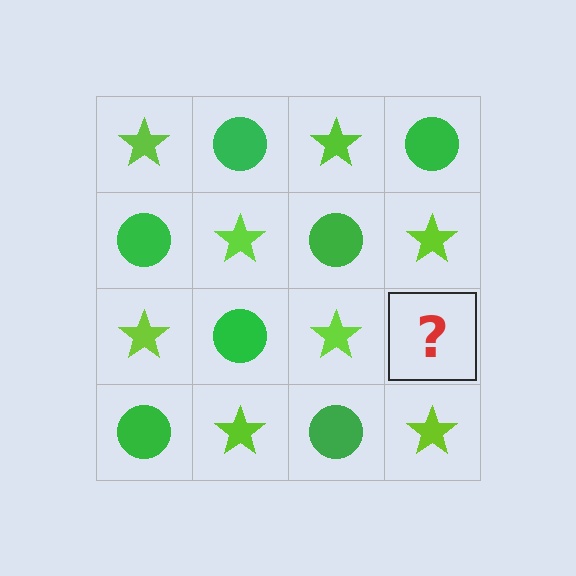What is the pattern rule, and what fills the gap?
The rule is that it alternates lime star and green circle in a checkerboard pattern. The gap should be filled with a green circle.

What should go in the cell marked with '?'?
The missing cell should contain a green circle.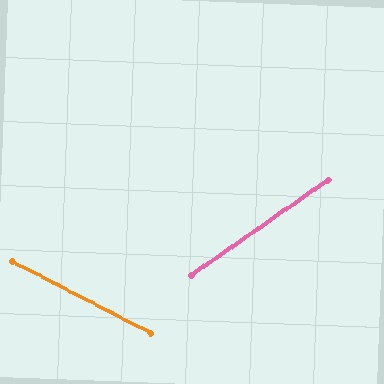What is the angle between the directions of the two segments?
Approximately 62 degrees.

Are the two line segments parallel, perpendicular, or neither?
Neither parallel nor perpendicular — they differ by about 62°.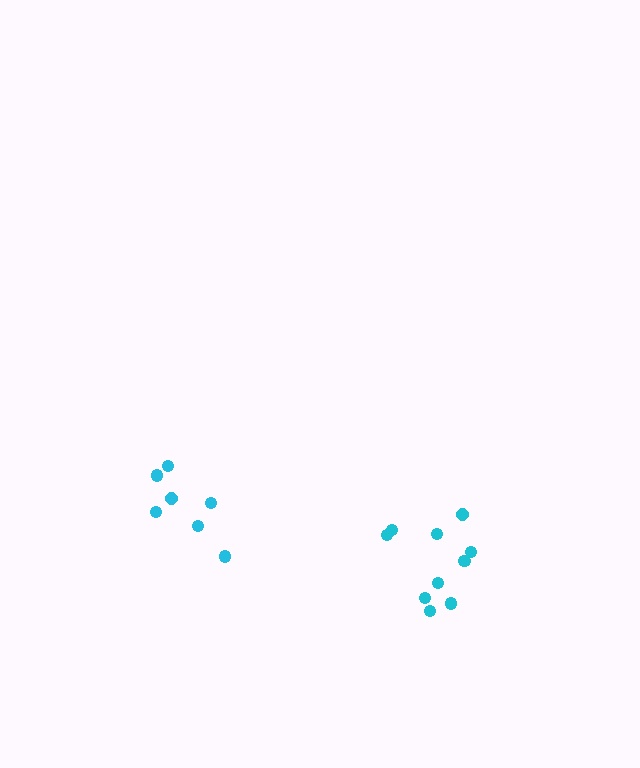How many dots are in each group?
Group 1: 10 dots, Group 2: 7 dots (17 total).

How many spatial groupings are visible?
There are 2 spatial groupings.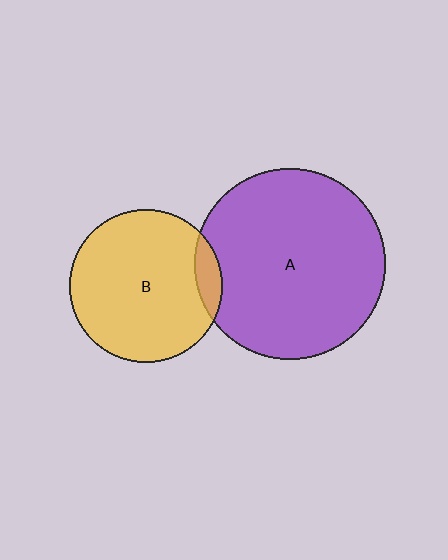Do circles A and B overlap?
Yes.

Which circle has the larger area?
Circle A (purple).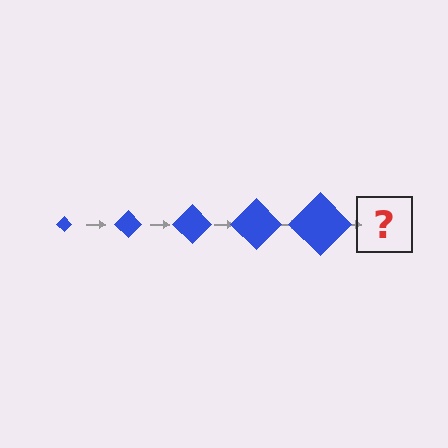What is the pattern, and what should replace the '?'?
The pattern is that the diamond gets progressively larger each step. The '?' should be a blue diamond, larger than the previous one.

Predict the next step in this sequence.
The next step is a blue diamond, larger than the previous one.